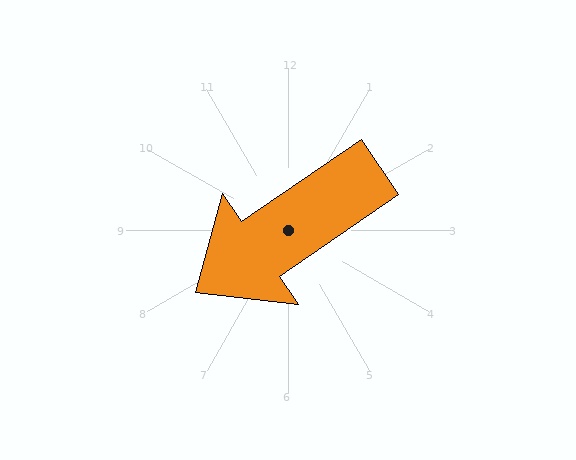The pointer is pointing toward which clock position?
Roughly 8 o'clock.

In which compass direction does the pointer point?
Southwest.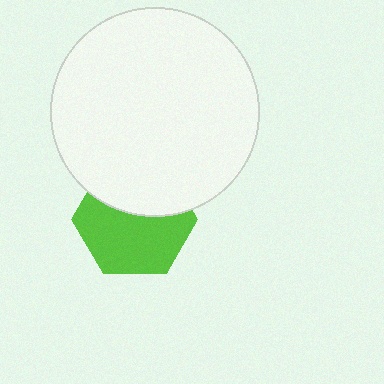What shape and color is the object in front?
The object in front is a white circle.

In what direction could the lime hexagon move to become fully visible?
The lime hexagon could move down. That would shift it out from behind the white circle entirely.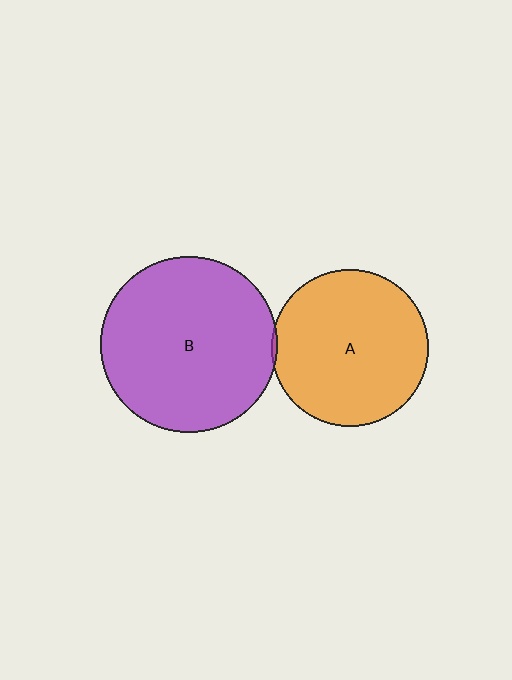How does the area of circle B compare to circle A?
Approximately 1.3 times.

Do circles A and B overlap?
Yes.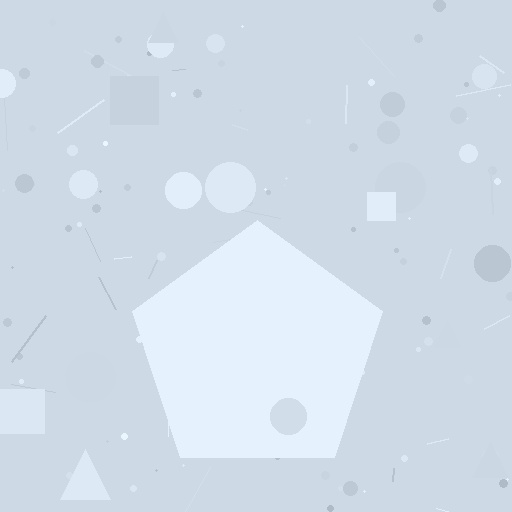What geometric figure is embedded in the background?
A pentagon is embedded in the background.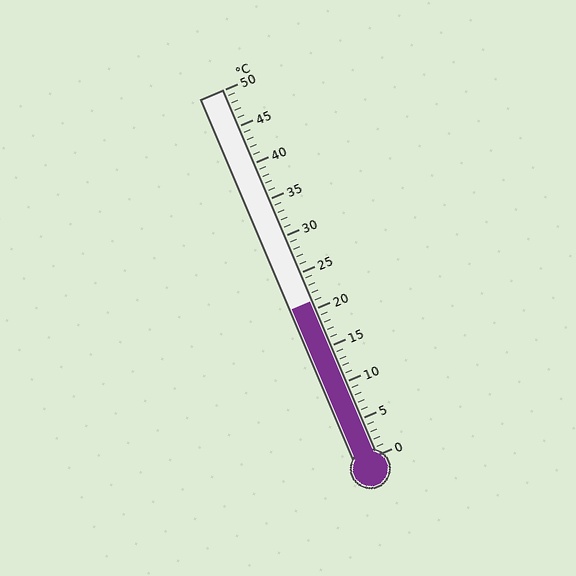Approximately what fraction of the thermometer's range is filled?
The thermometer is filled to approximately 40% of its range.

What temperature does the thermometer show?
The thermometer shows approximately 21°C.